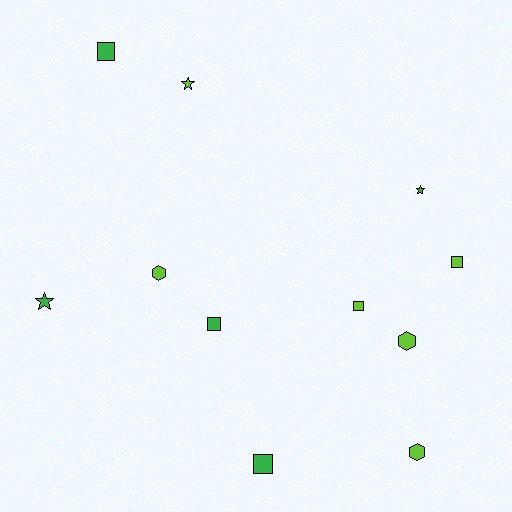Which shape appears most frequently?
Square, with 5 objects.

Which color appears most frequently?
Lime, with 6 objects.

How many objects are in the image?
There are 11 objects.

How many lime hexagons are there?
There are 3 lime hexagons.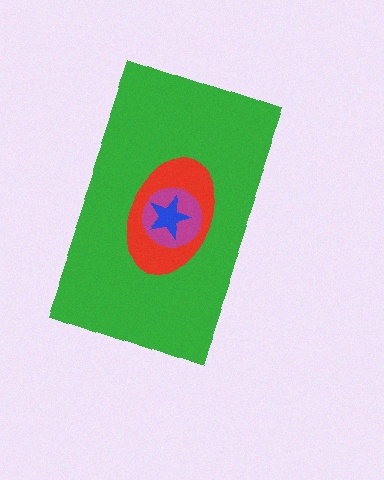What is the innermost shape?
The blue star.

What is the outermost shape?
The green rectangle.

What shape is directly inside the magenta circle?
The blue star.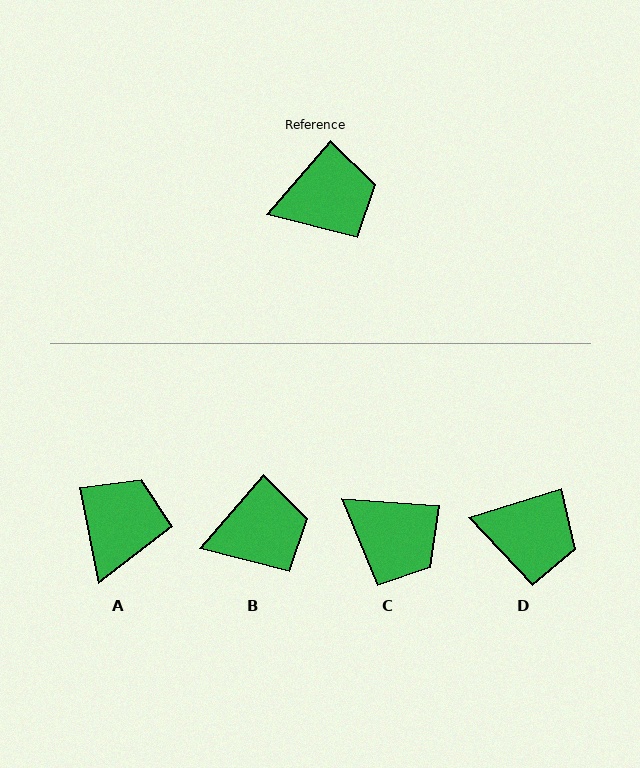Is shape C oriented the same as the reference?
No, it is off by about 53 degrees.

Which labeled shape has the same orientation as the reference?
B.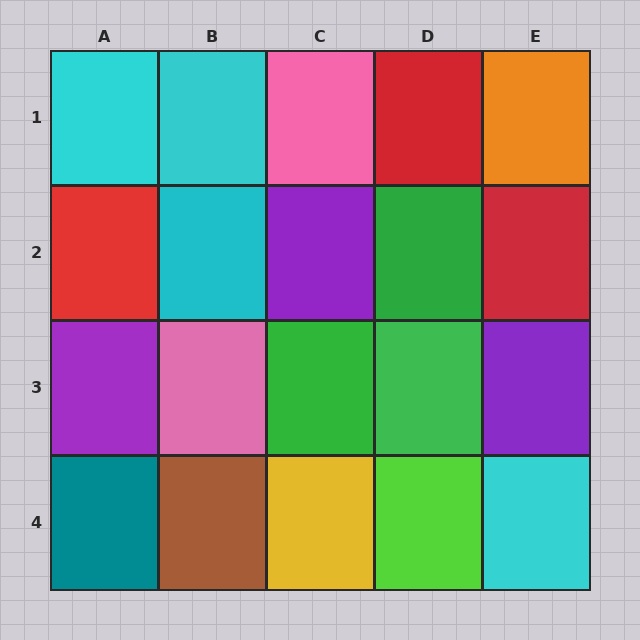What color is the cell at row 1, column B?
Cyan.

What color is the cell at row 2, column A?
Red.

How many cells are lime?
1 cell is lime.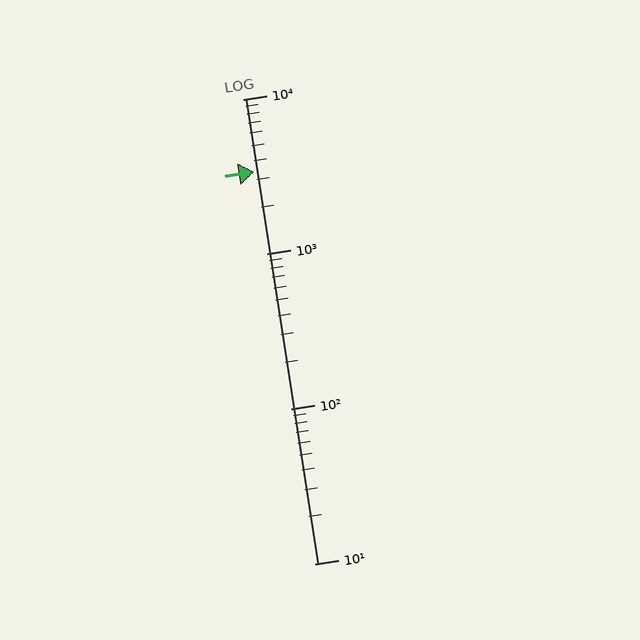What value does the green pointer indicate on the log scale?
The pointer indicates approximately 3400.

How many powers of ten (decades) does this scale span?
The scale spans 3 decades, from 10 to 10000.